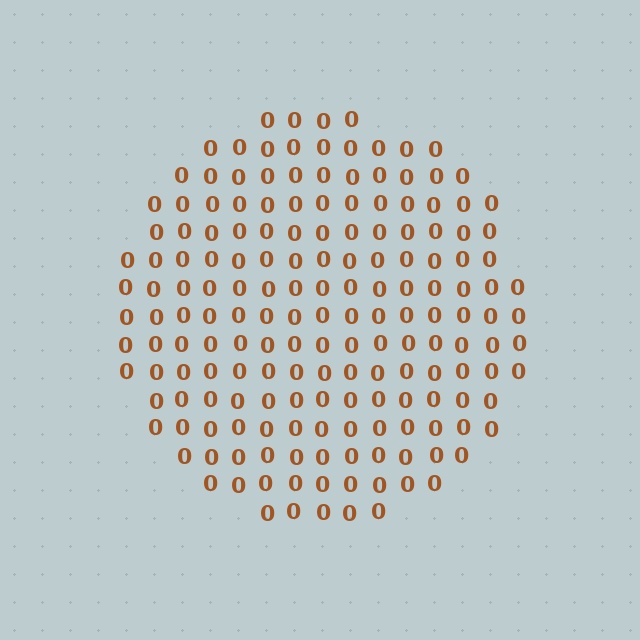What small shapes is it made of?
It is made of small digit 0's.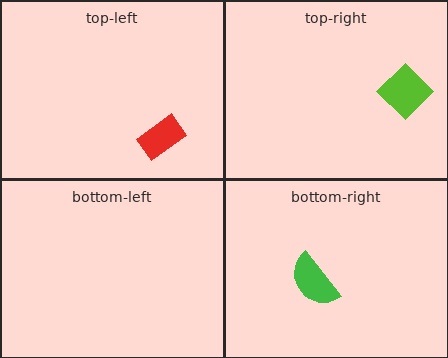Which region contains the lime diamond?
The top-right region.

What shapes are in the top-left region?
The red rectangle.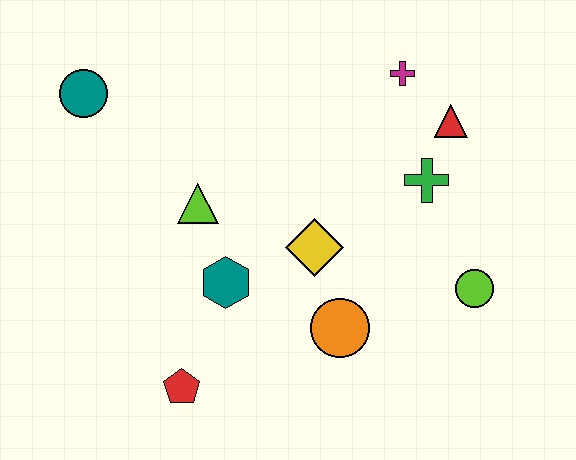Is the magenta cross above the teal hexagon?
Yes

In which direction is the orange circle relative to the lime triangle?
The orange circle is to the right of the lime triangle.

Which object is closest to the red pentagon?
The teal hexagon is closest to the red pentagon.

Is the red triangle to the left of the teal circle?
No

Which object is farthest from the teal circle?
The lime circle is farthest from the teal circle.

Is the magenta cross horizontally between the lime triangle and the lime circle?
Yes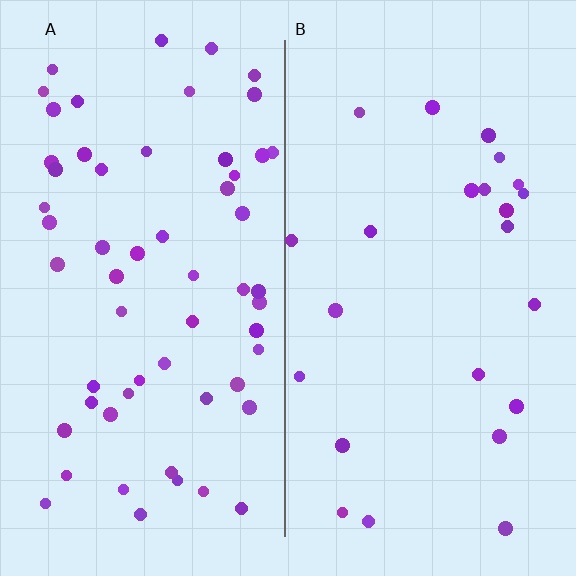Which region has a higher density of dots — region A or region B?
A (the left).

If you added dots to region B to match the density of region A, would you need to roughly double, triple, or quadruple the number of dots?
Approximately double.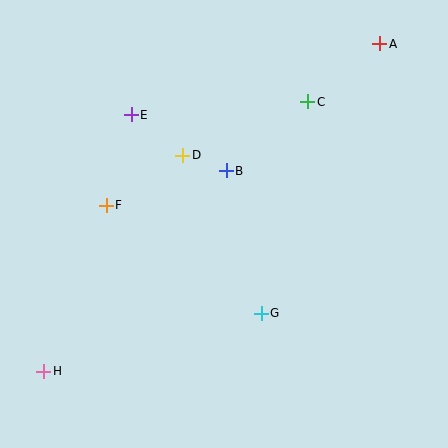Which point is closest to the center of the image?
Point B at (226, 171) is closest to the center.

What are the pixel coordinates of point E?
Point E is at (131, 115).